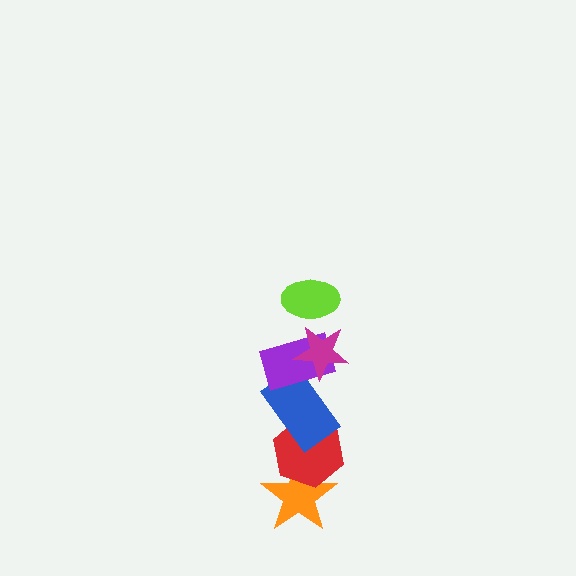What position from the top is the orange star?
The orange star is 6th from the top.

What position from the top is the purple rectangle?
The purple rectangle is 3rd from the top.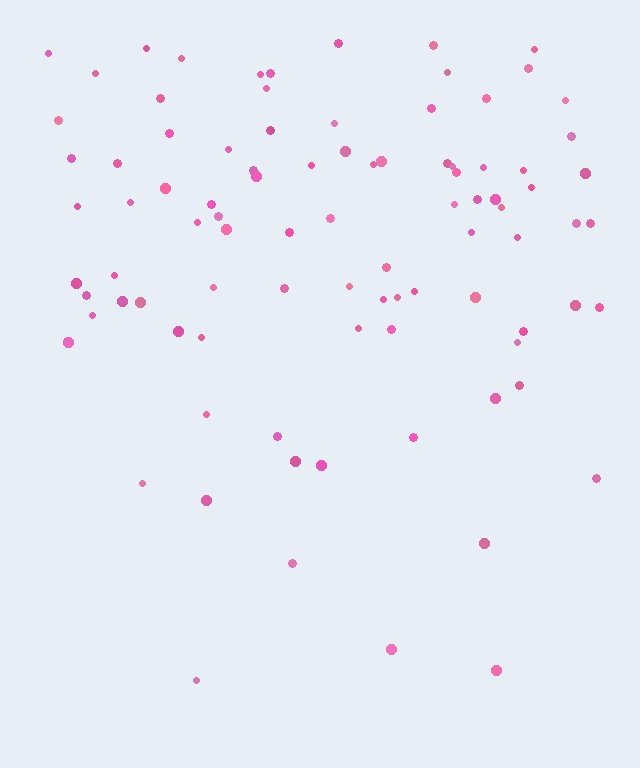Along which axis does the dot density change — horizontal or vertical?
Vertical.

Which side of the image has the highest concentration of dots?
The top.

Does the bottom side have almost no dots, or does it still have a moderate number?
Still a moderate number, just noticeably fewer than the top.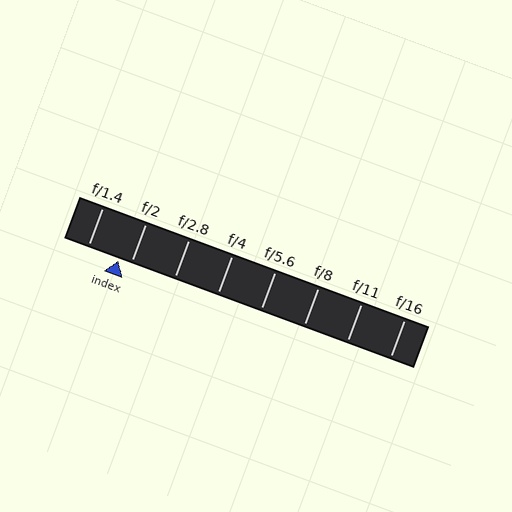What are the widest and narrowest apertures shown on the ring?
The widest aperture shown is f/1.4 and the narrowest is f/16.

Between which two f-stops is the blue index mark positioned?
The index mark is between f/1.4 and f/2.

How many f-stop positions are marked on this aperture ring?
There are 8 f-stop positions marked.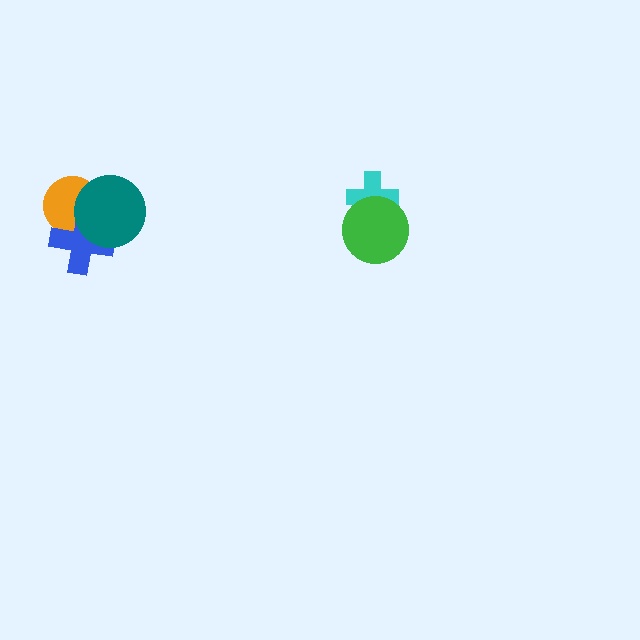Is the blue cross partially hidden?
Yes, it is partially covered by another shape.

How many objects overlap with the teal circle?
2 objects overlap with the teal circle.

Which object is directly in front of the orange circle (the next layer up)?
The blue cross is directly in front of the orange circle.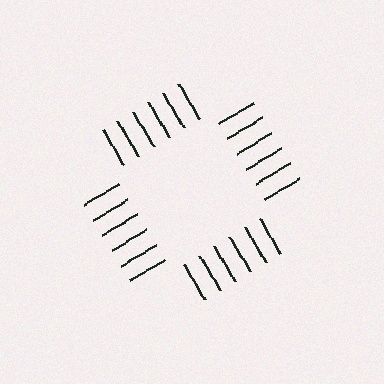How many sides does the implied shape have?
4 sides — the line-ends trace a square.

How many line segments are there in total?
24 — 6 along each of the 4 edges.